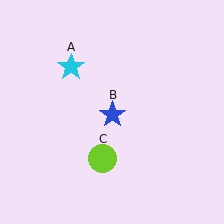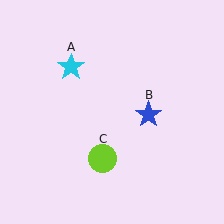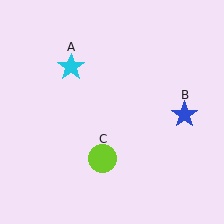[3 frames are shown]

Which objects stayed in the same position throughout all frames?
Cyan star (object A) and lime circle (object C) remained stationary.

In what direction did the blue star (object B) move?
The blue star (object B) moved right.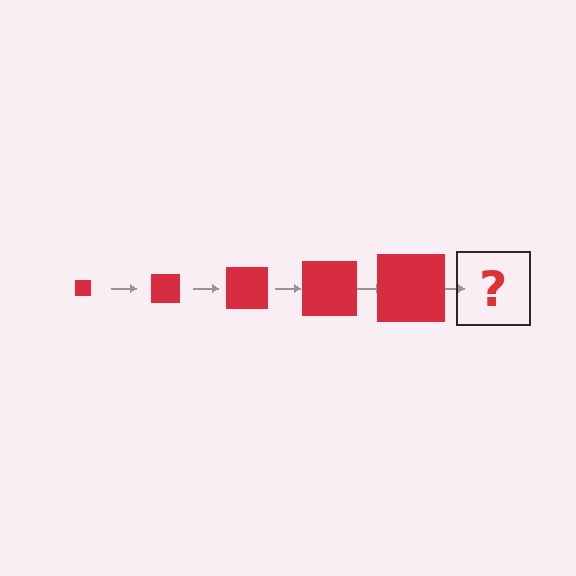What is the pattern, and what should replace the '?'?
The pattern is that the square gets progressively larger each step. The '?' should be a red square, larger than the previous one.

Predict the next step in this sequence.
The next step is a red square, larger than the previous one.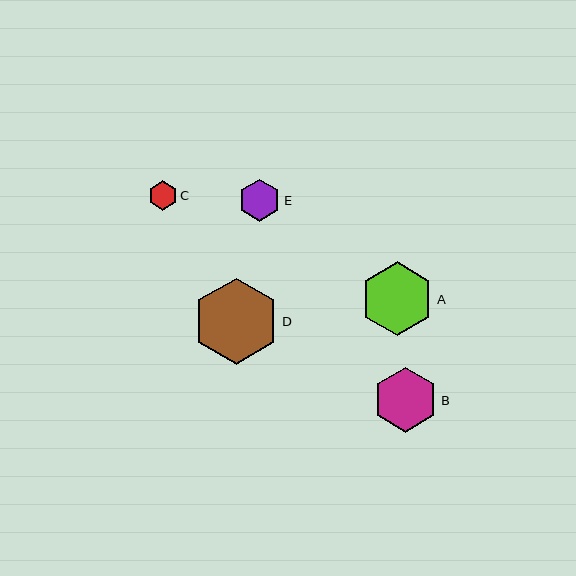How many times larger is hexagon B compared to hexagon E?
Hexagon B is approximately 1.6 times the size of hexagon E.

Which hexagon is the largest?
Hexagon D is the largest with a size of approximately 86 pixels.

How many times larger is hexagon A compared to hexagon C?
Hexagon A is approximately 2.5 times the size of hexagon C.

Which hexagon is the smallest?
Hexagon C is the smallest with a size of approximately 29 pixels.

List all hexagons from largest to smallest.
From largest to smallest: D, A, B, E, C.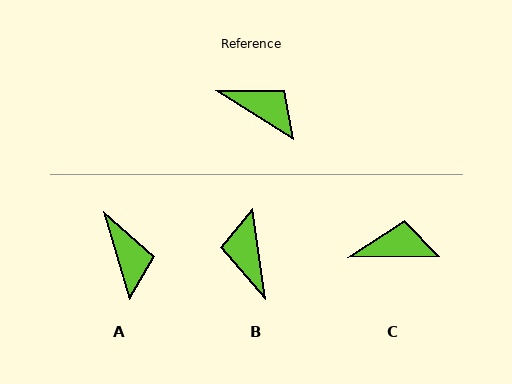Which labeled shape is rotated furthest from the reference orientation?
B, about 130 degrees away.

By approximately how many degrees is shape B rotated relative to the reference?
Approximately 130 degrees counter-clockwise.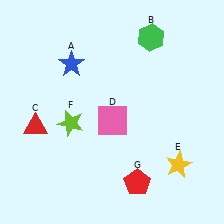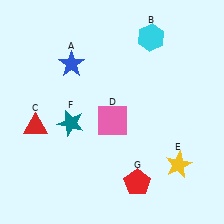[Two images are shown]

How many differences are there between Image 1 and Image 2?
There are 2 differences between the two images.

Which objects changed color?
B changed from green to cyan. F changed from lime to teal.